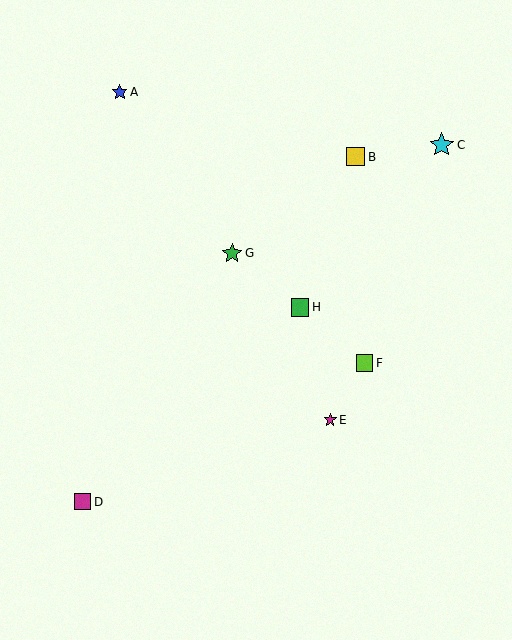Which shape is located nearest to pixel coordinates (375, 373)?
The lime square (labeled F) at (364, 363) is nearest to that location.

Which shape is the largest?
The cyan star (labeled C) is the largest.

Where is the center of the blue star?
The center of the blue star is at (120, 92).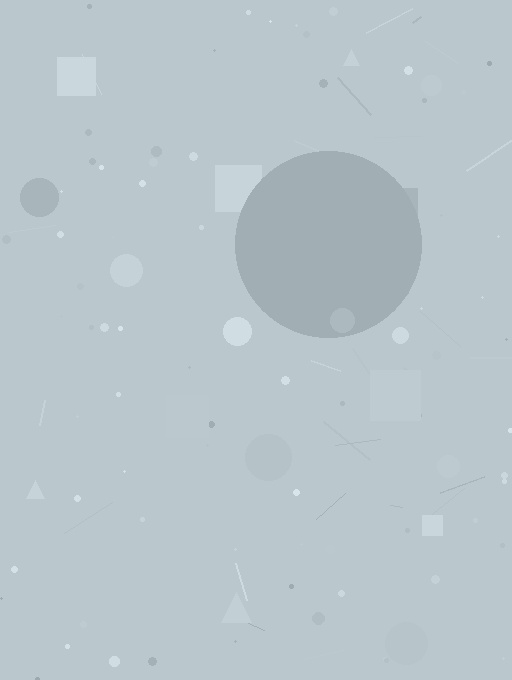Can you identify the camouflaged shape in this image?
The camouflaged shape is a circle.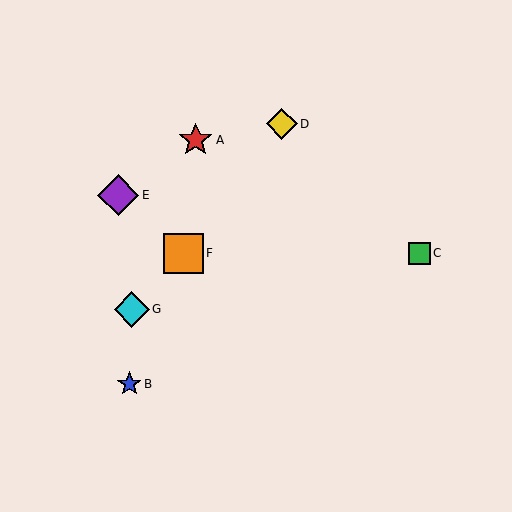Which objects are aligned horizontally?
Objects C, F are aligned horizontally.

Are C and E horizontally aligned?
No, C is at y≈254 and E is at y≈195.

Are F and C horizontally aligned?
Yes, both are at y≈254.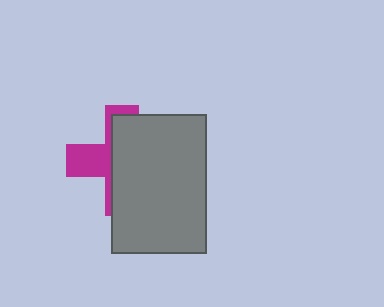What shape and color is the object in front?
The object in front is a gray rectangle.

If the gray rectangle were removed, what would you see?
You would see the complete magenta cross.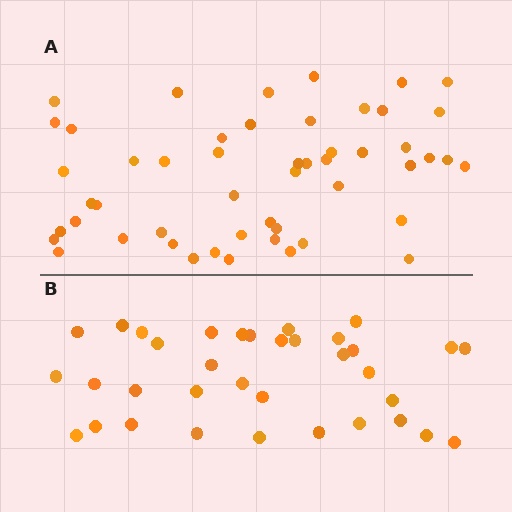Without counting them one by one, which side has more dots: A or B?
Region A (the top region) has more dots.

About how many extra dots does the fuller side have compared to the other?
Region A has approximately 15 more dots than region B.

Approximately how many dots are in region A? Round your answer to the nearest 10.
About 50 dots. (The exact count is 51, which rounds to 50.)